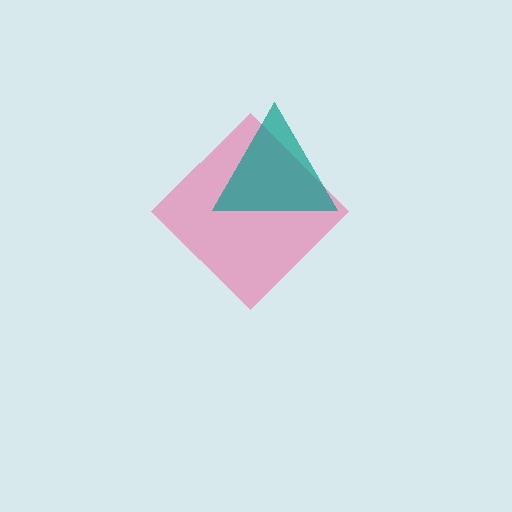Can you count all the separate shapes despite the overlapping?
Yes, there are 2 separate shapes.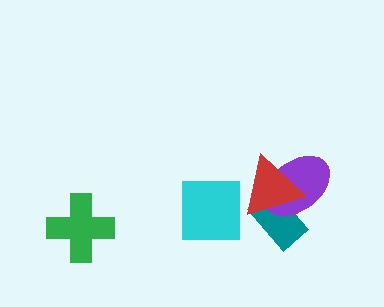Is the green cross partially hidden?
No, no other shape covers it.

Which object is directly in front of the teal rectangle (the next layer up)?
The purple ellipse is directly in front of the teal rectangle.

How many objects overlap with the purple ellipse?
2 objects overlap with the purple ellipse.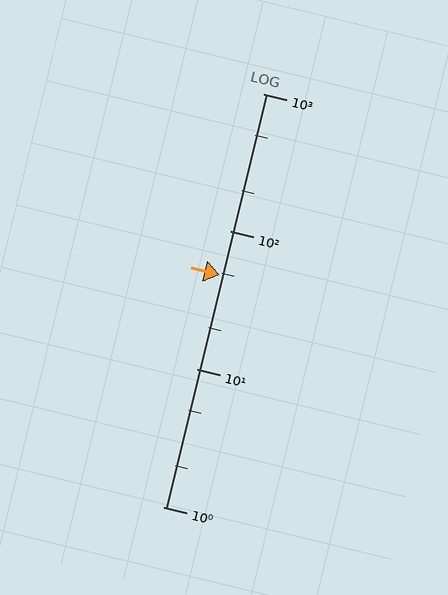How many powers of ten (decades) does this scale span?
The scale spans 3 decades, from 1 to 1000.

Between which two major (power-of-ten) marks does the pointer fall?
The pointer is between 10 and 100.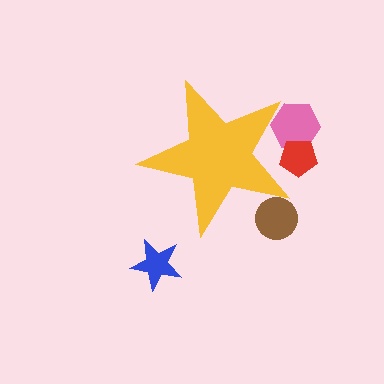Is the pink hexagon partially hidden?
Yes, the pink hexagon is partially hidden behind the yellow star.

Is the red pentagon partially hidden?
Yes, the red pentagon is partially hidden behind the yellow star.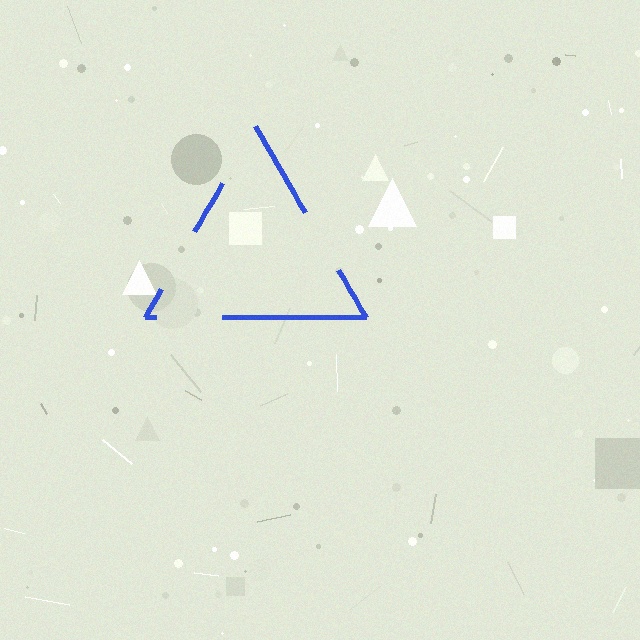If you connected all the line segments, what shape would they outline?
They would outline a triangle.